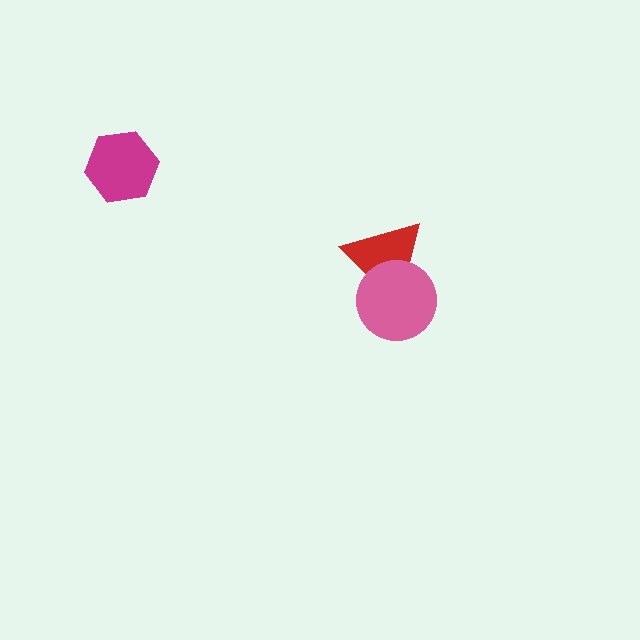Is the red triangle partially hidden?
Yes, it is partially covered by another shape.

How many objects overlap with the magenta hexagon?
0 objects overlap with the magenta hexagon.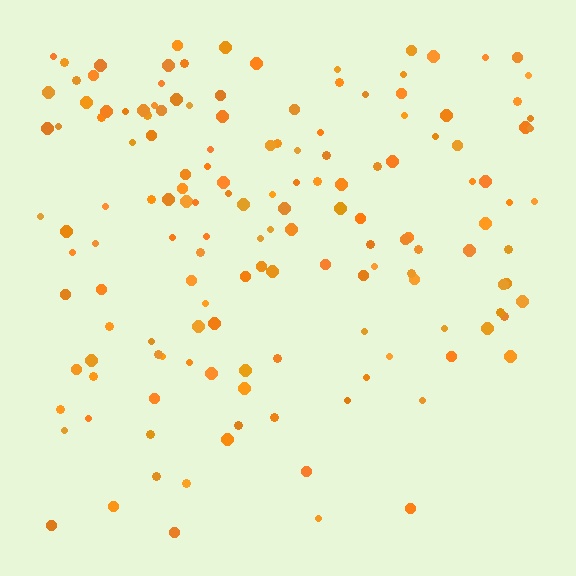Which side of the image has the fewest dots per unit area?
The bottom.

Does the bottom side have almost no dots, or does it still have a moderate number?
Still a moderate number, just noticeably fewer than the top.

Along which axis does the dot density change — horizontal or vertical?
Vertical.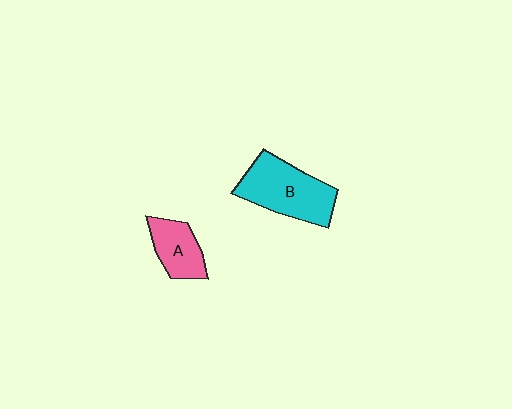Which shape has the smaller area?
Shape A (pink).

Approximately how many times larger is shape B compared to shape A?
Approximately 1.8 times.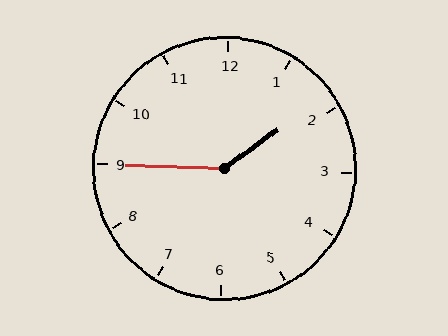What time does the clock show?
1:45.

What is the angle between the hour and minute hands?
Approximately 142 degrees.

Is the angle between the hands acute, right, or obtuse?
It is obtuse.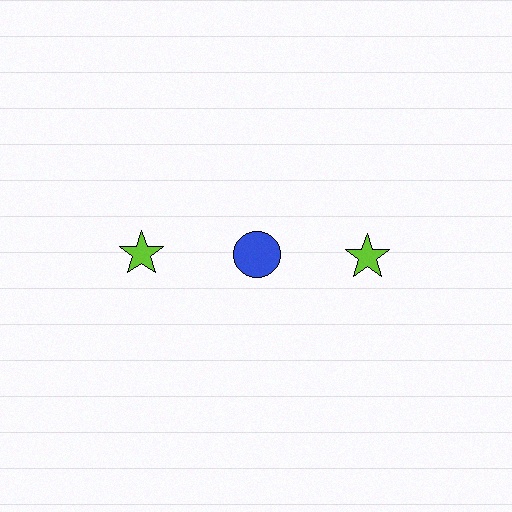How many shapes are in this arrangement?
There are 3 shapes arranged in a grid pattern.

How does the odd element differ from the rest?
It differs in both color (blue instead of lime) and shape (circle instead of star).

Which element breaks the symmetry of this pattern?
The blue circle in the top row, second from left column breaks the symmetry. All other shapes are lime stars.